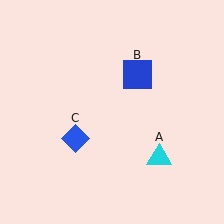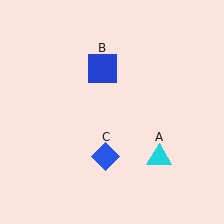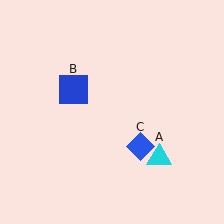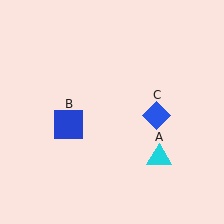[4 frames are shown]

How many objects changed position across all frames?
2 objects changed position: blue square (object B), blue diamond (object C).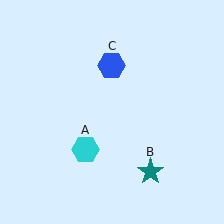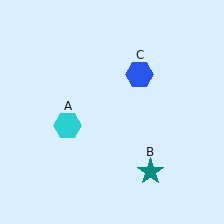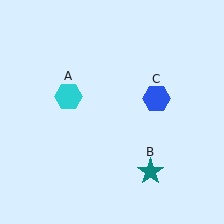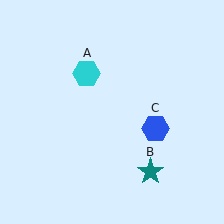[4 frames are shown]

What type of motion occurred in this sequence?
The cyan hexagon (object A), blue hexagon (object C) rotated clockwise around the center of the scene.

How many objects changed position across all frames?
2 objects changed position: cyan hexagon (object A), blue hexagon (object C).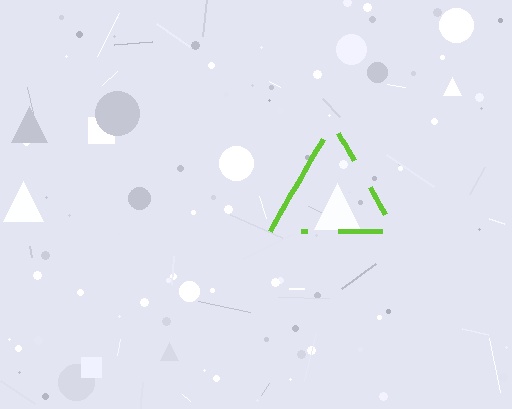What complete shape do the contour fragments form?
The contour fragments form a triangle.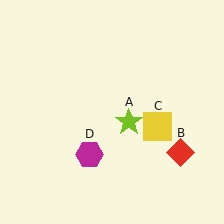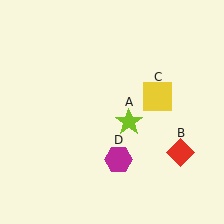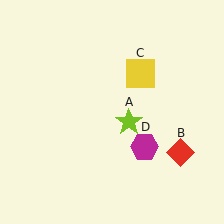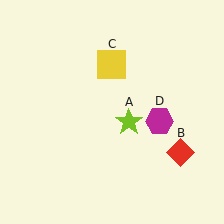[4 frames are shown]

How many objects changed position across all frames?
2 objects changed position: yellow square (object C), magenta hexagon (object D).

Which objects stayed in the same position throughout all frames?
Lime star (object A) and red diamond (object B) remained stationary.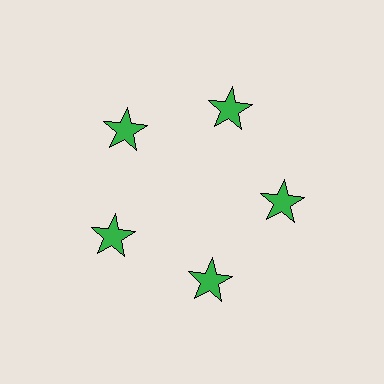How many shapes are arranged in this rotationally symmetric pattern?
There are 5 shapes, arranged in 5 groups of 1.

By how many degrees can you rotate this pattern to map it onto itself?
The pattern maps onto itself every 72 degrees of rotation.